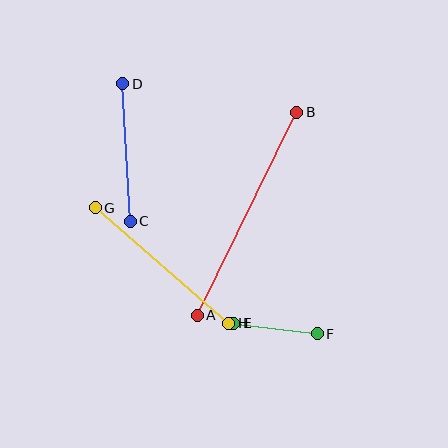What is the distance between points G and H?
The distance is approximately 177 pixels.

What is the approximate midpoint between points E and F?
The midpoint is at approximately (276, 329) pixels.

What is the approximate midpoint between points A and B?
The midpoint is at approximately (247, 214) pixels.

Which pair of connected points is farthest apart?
Points A and B are farthest apart.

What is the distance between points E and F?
The distance is approximately 84 pixels.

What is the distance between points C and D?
The distance is approximately 138 pixels.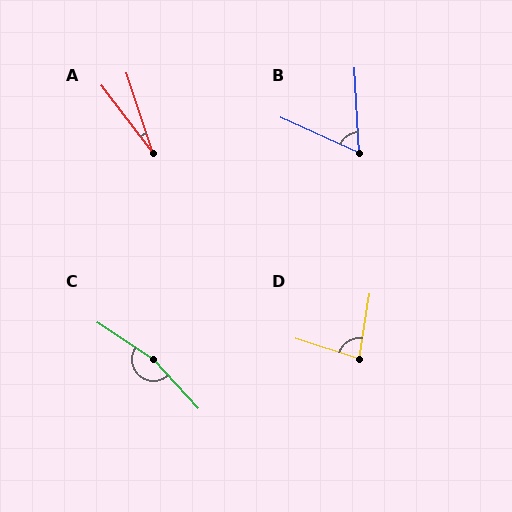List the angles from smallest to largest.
A (19°), B (63°), D (82°), C (166°).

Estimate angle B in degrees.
Approximately 63 degrees.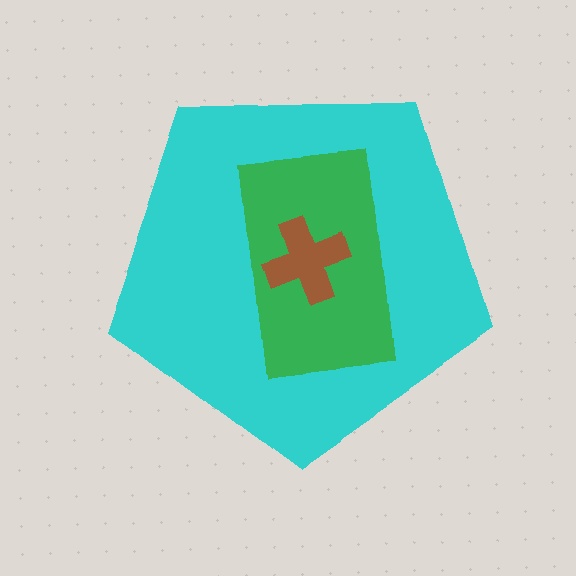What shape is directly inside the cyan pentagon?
The green rectangle.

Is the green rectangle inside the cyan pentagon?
Yes.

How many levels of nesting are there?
3.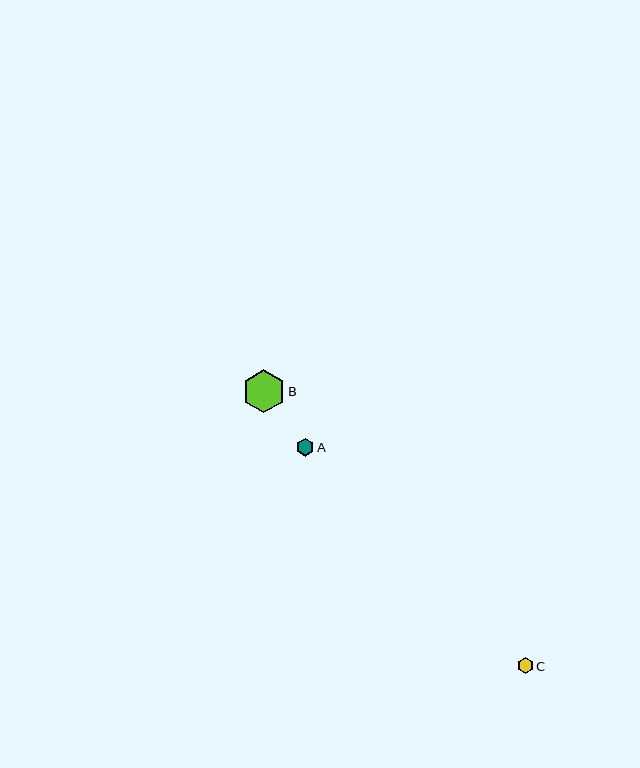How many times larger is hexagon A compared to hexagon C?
Hexagon A is approximately 1.2 times the size of hexagon C.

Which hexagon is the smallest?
Hexagon C is the smallest with a size of approximately 16 pixels.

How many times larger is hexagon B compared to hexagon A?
Hexagon B is approximately 2.4 times the size of hexagon A.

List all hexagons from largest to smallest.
From largest to smallest: B, A, C.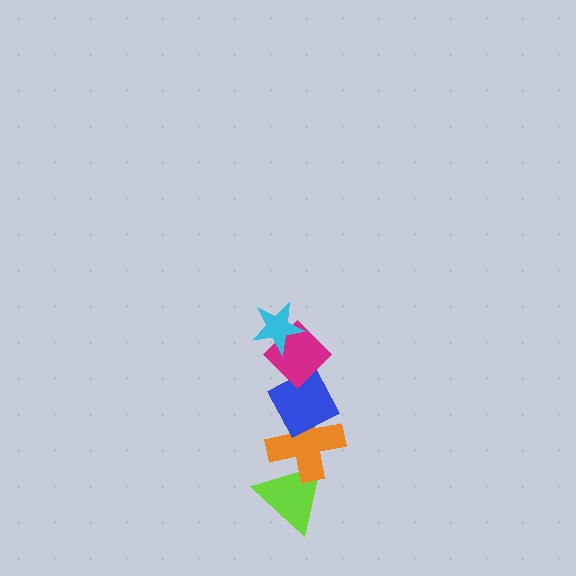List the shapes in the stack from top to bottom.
From top to bottom: the cyan star, the magenta diamond, the blue diamond, the orange cross, the lime triangle.